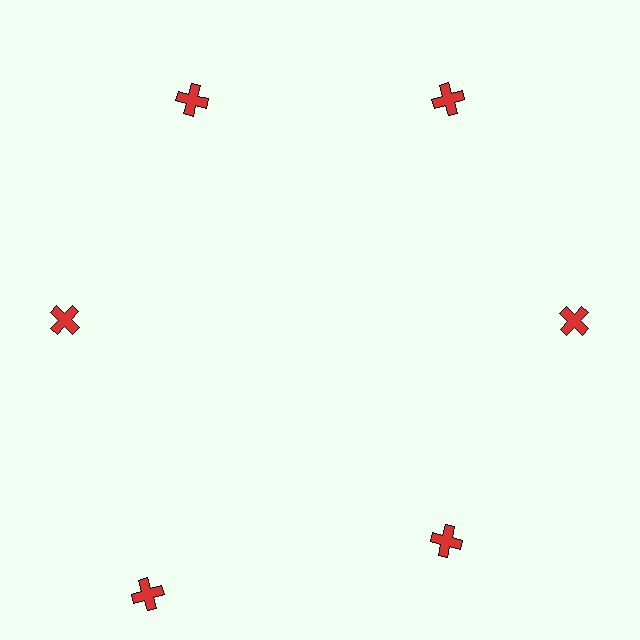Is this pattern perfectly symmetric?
No. The 6 red crosses are arranged in a ring, but one element near the 7 o'clock position is pushed outward from the center, breaking the 6-fold rotational symmetry.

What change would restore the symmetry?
The symmetry would be restored by moving it inward, back onto the ring so that all 6 crosses sit at equal angles and equal distance from the center.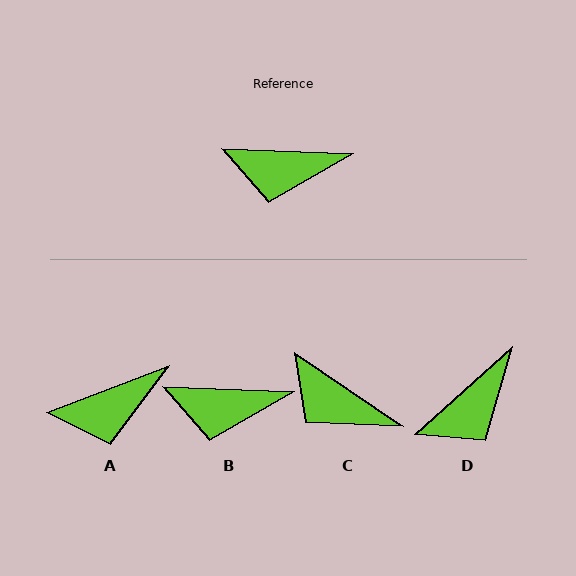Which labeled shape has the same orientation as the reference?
B.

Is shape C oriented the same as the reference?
No, it is off by about 32 degrees.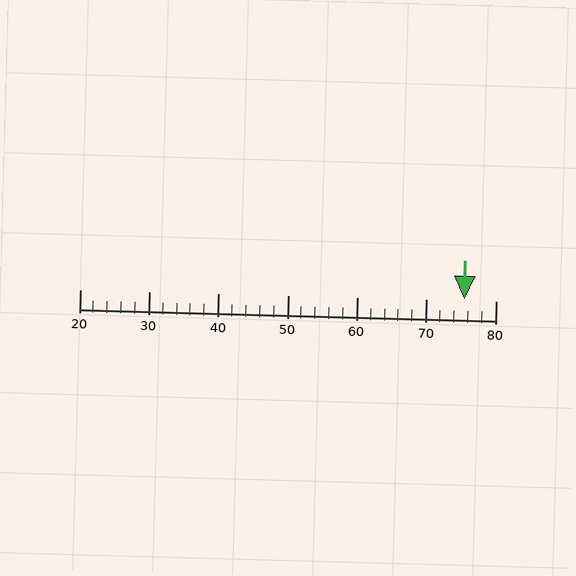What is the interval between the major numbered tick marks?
The major tick marks are spaced 10 units apart.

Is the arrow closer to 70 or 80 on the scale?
The arrow is closer to 80.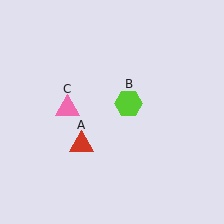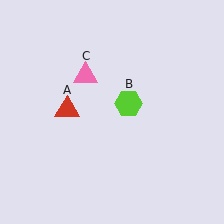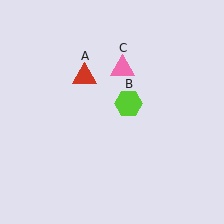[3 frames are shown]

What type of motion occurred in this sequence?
The red triangle (object A), pink triangle (object C) rotated clockwise around the center of the scene.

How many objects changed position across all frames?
2 objects changed position: red triangle (object A), pink triangle (object C).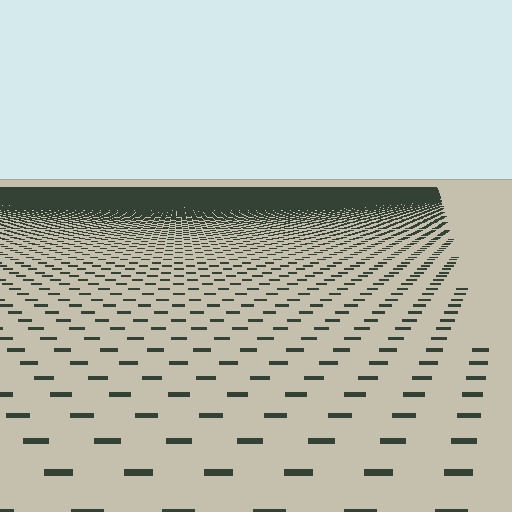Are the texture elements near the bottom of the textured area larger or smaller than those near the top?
Larger. Near the bottom, elements are closer to the viewer and appear at a bigger on-screen size.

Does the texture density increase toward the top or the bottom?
Density increases toward the top.